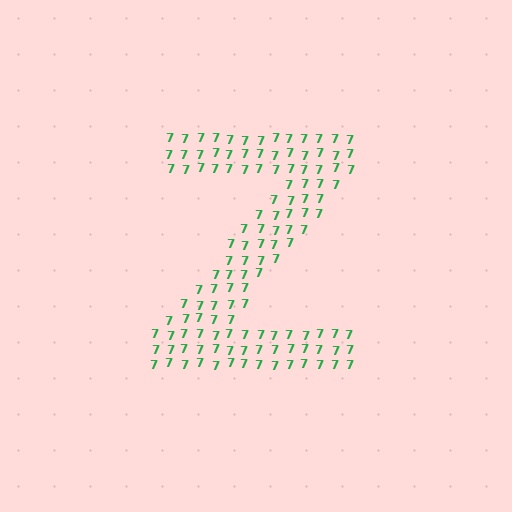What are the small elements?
The small elements are digit 7's.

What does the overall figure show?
The overall figure shows the letter Z.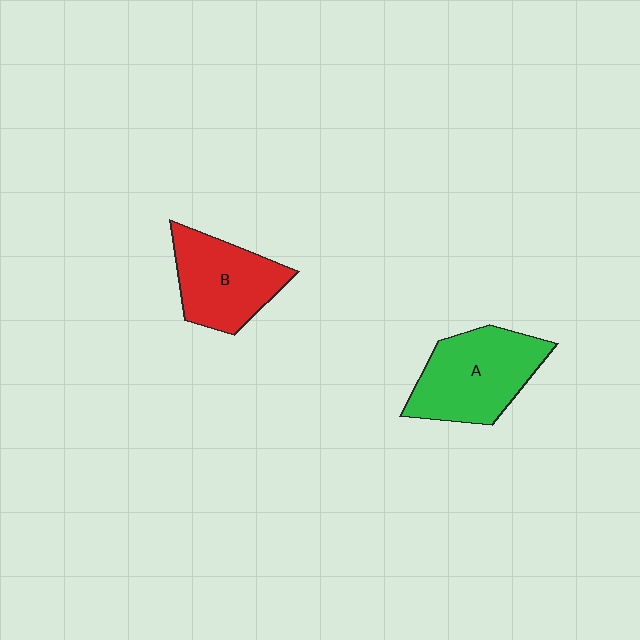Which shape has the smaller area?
Shape B (red).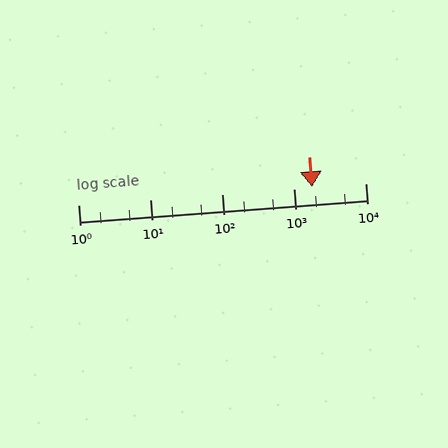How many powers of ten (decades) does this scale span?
The scale spans 4 decades, from 1 to 10000.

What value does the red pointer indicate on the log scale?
The pointer indicates approximately 1800.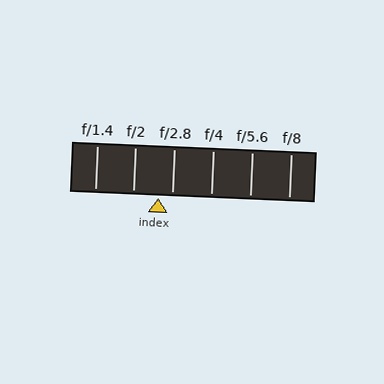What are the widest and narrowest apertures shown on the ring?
The widest aperture shown is f/1.4 and the narrowest is f/8.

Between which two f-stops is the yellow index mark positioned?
The index mark is between f/2 and f/2.8.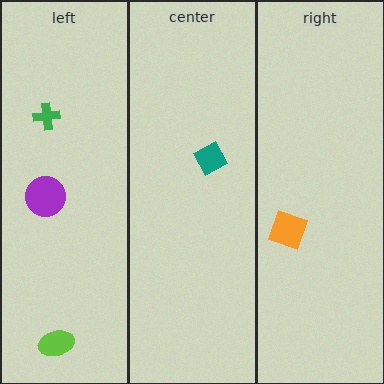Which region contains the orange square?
The right region.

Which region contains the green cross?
The left region.